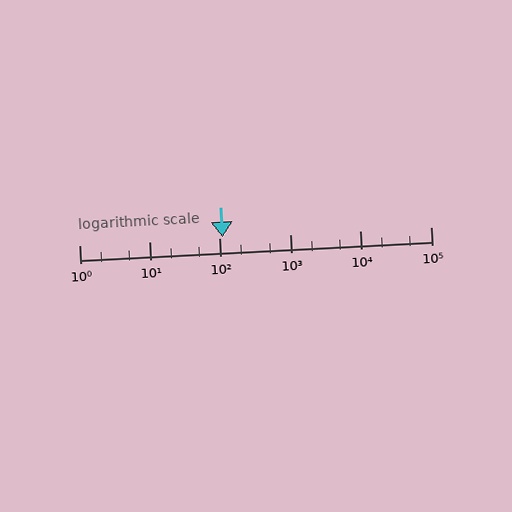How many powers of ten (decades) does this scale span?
The scale spans 5 decades, from 1 to 100000.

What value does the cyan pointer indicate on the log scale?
The pointer indicates approximately 110.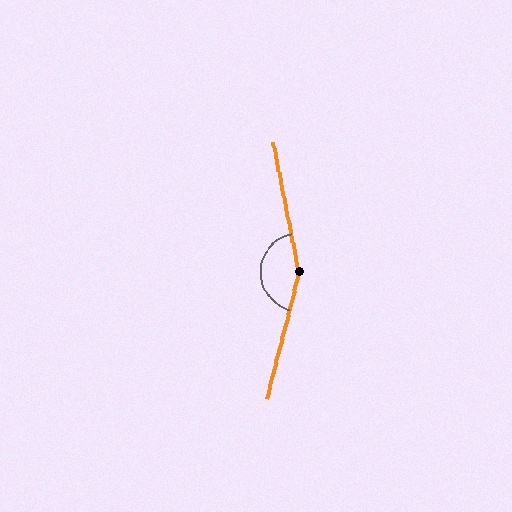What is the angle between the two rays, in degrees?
Approximately 154 degrees.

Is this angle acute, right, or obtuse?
It is obtuse.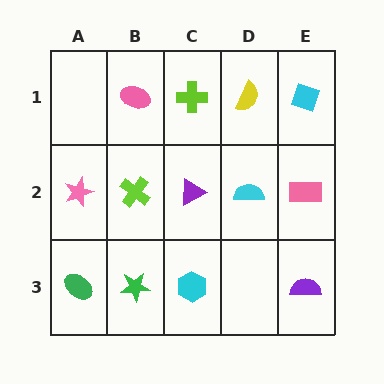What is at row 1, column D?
A yellow semicircle.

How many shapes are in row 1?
4 shapes.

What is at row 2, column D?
A cyan semicircle.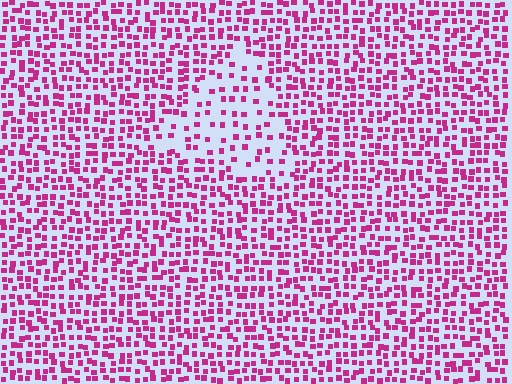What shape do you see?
I see a triangle.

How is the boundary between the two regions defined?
The boundary is defined by a change in element density (approximately 2.1x ratio). All elements are the same color, size, and shape.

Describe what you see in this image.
The image contains small magenta elements arranged at two different densities. A triangle-shaped region is visible where the elements are less densely packed than the surrounding area.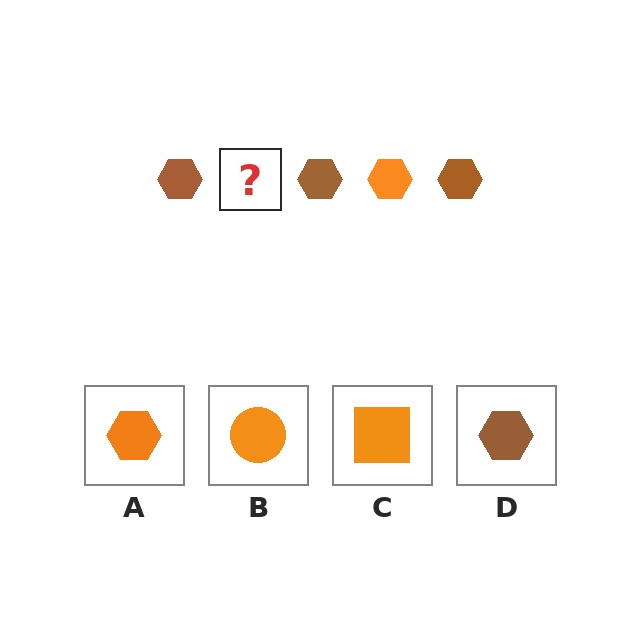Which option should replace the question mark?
Option A.